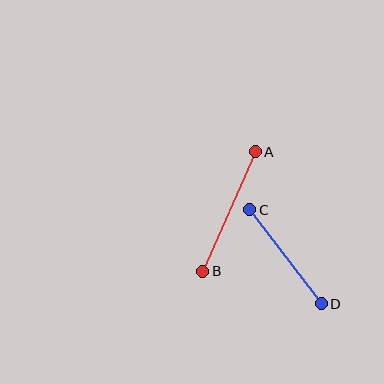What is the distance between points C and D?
The distance is approximately 118 pixels.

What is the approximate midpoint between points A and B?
The midpoint is at approximately (229, 212) pixels.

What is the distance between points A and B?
The distance is approximately 130 pixels.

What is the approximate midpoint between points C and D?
The midpoint is at approximately (285, 257) pixels.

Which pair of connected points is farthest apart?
Points A and B are farthest apart.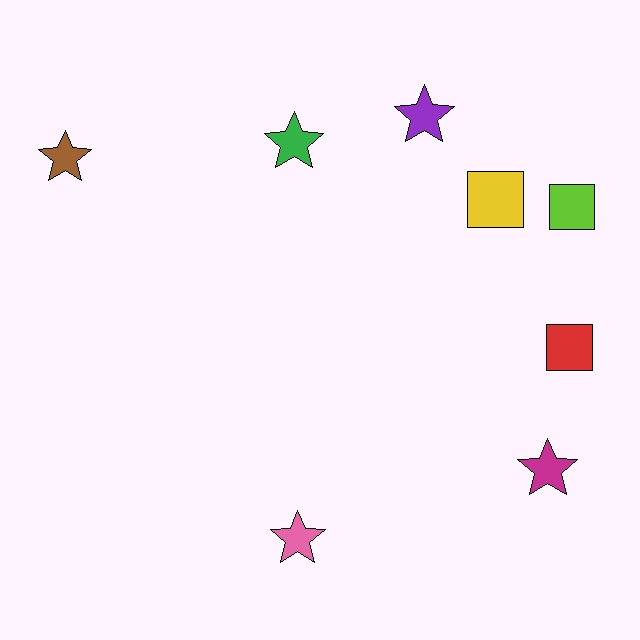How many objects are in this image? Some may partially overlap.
There are 8 objects.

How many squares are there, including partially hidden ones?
There are 3 squares.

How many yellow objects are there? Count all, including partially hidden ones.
There is 1 yellow object.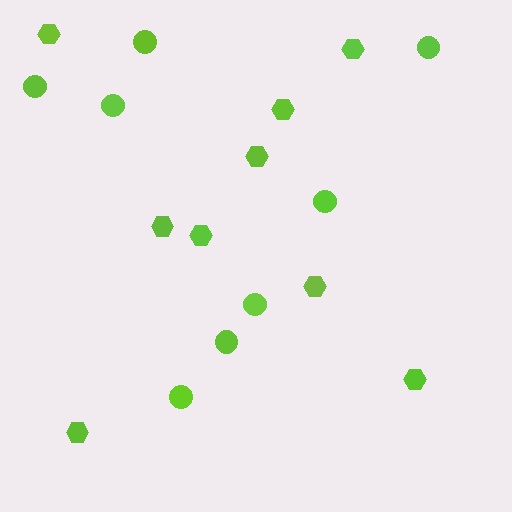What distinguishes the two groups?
There are 2 groups: one group of circles (8) and one group of hexagons (9).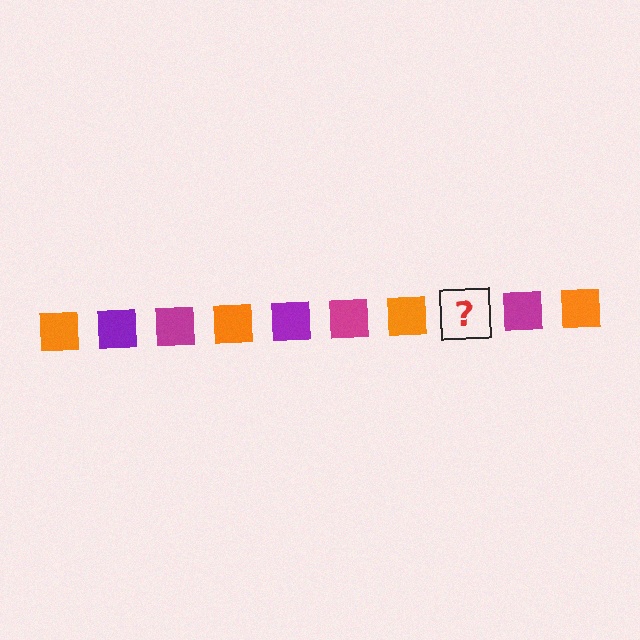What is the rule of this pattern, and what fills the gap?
The rule is that the pattern cycles through orange, purple, magenta squares. The gap should be filled with a purple square.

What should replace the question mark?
The question mark should be replaced with a purple square.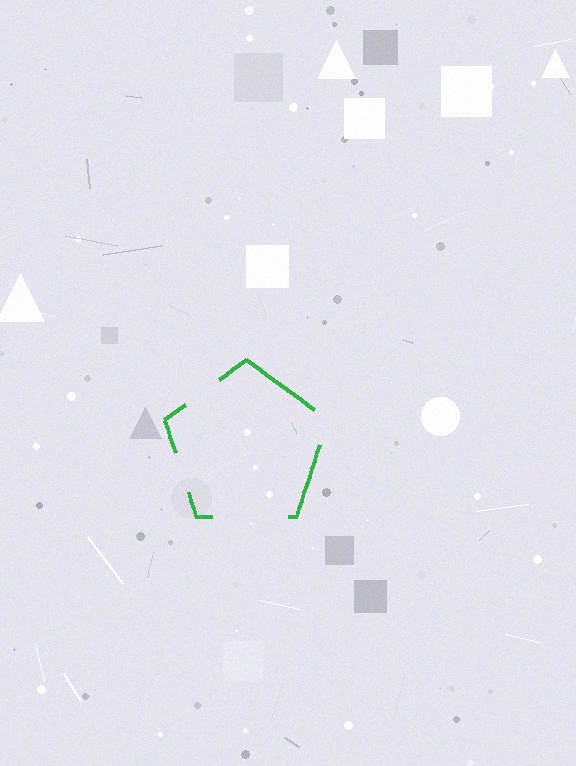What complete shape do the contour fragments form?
The contour fragments form a pentagon.